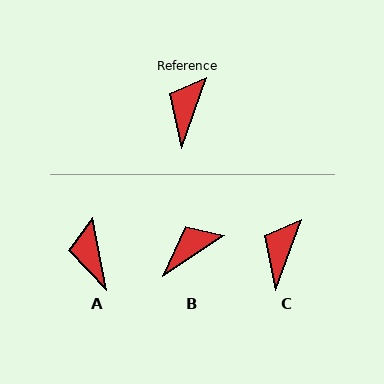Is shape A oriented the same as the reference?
No, it is off by about 31 degrees.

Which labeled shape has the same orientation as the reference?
C.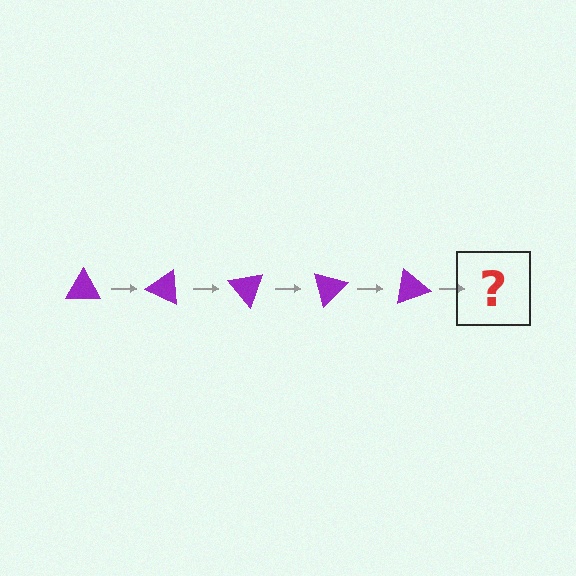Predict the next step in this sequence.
The next step is a purple triangle rotated 125 degrees.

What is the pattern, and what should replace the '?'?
The pattern is that the triangle rotates 25 degrees each step. The '?' should be a purple triangle rotated 125 degrees.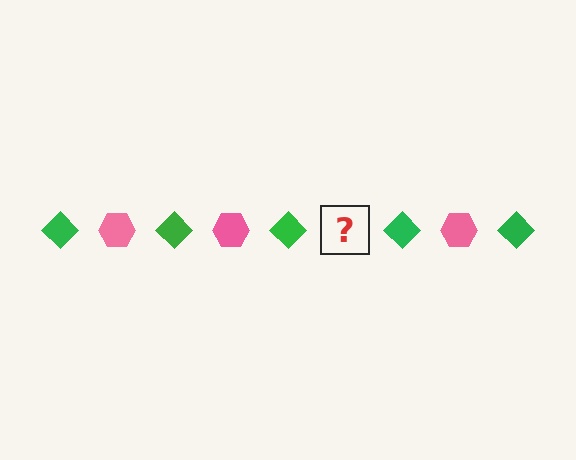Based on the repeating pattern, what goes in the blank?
The blank should be a pink hexagon.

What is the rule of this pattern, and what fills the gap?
The rule is that the pattern alternates between green diamond and pink hexagon. The gap should be filled with a pink hexagon.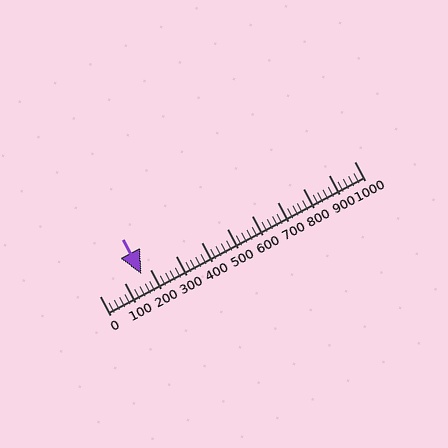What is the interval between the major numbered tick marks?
The major tick marks are spaced 100 units apart.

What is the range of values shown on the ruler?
The ruler shows values from 0 to 1000.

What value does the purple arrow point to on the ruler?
The purple arrow points to approximately 165.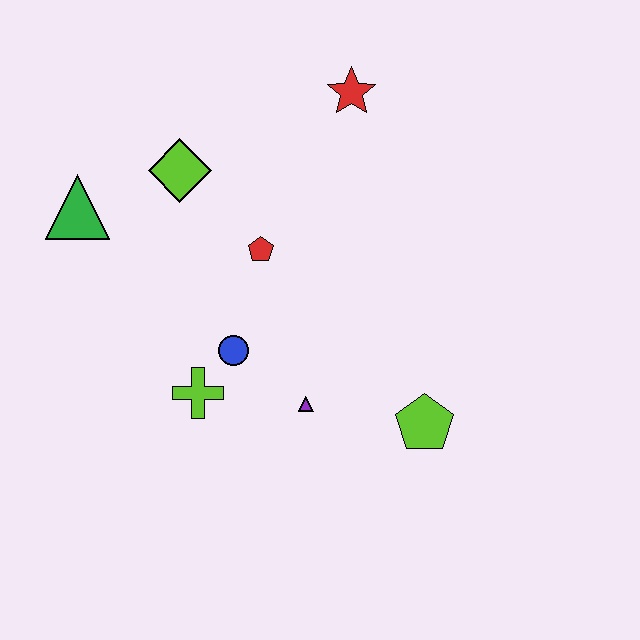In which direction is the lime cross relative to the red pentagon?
The lime cross is below the red pentagon.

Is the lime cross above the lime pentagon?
Yes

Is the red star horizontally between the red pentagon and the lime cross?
No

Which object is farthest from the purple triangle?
The red star is farthest from the purple triangle.